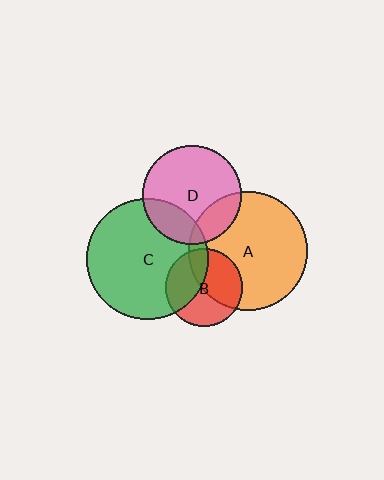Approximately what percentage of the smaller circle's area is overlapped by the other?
Approximately 40%.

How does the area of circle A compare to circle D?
Approximately 1.5 times.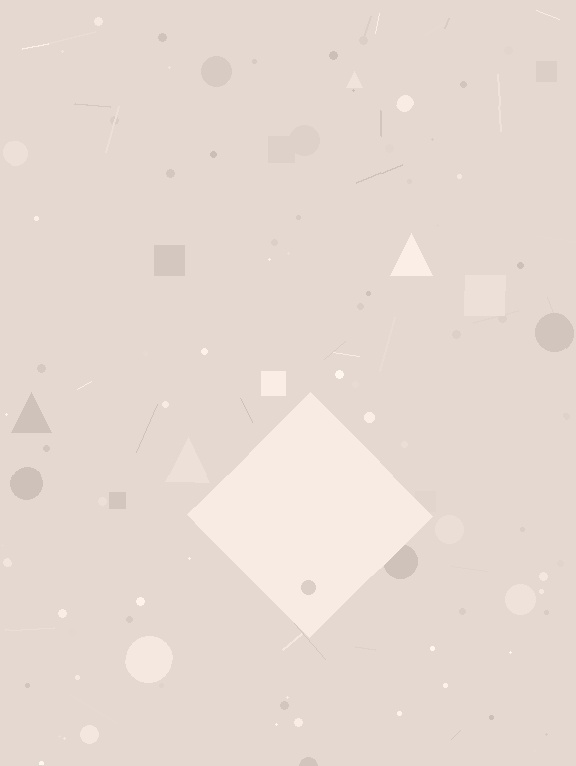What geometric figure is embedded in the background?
A diamond is embedded in the background.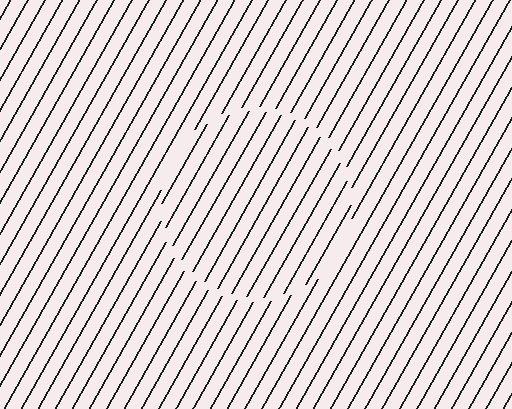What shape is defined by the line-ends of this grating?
An illusory circle. The interior of the shape contains the same grating, shifted by half a period — the contour is defined by the phase discontinuity where line-ends from the inner and outer gratings abut.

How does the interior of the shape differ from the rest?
The interior of the shape contains the same grating, shifted by half a period — the contour is defined by the phase discontinuity where line-ends from the inner and outer gratings abut.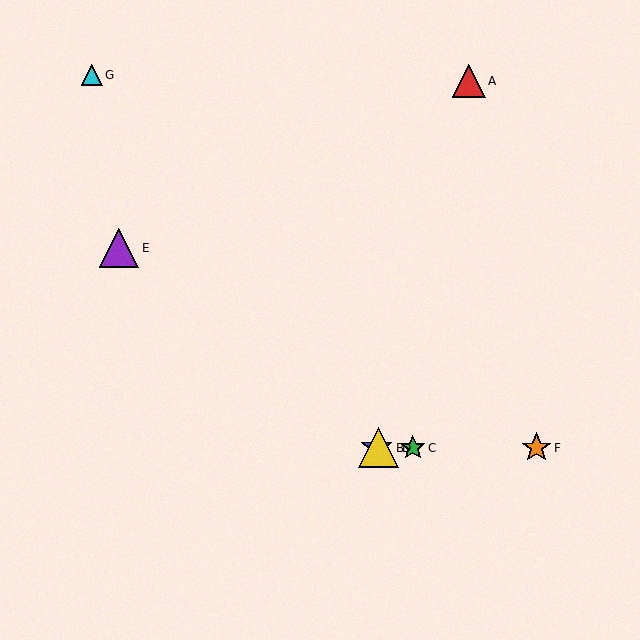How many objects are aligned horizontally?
4 objects (B, C, D, F) are aligned horizontally.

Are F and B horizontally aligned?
Yes, both are at y≈448.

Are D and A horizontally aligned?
No, D is at y≈448 and A is at y≈81.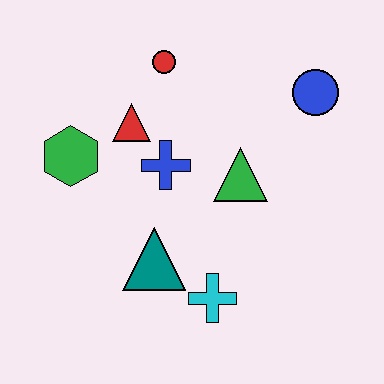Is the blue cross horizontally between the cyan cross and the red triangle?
Yes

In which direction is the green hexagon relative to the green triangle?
The green hexagon is to the left of the green triangle.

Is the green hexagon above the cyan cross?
Yes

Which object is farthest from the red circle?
The cyan cross is farthest from the red circle.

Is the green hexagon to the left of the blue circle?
Yes